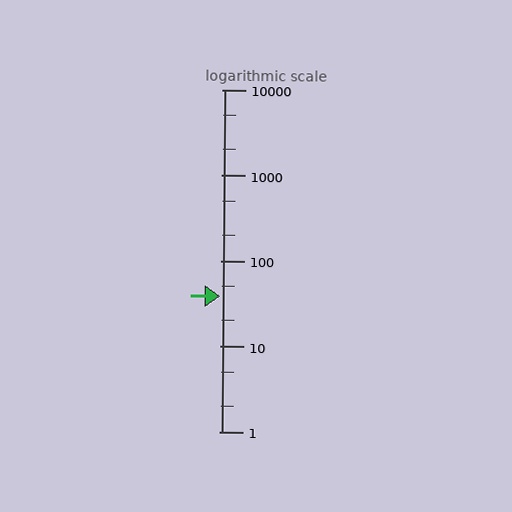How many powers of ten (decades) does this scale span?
The scale spans 4 decades, from 1 to 10000.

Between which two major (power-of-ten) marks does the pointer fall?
The pointer is between 10 and 100.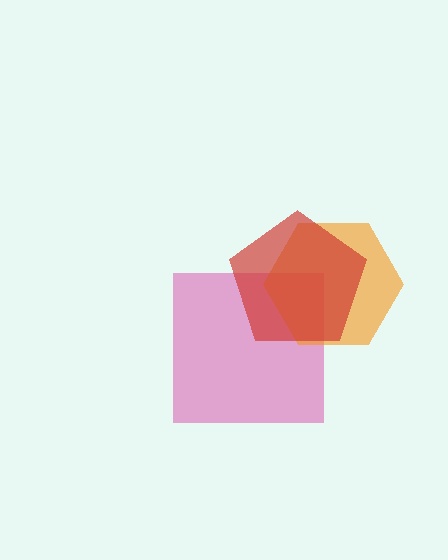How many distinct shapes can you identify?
There are 3 distinct shapes: a magenta square, an orange hexagon, a red pentagon.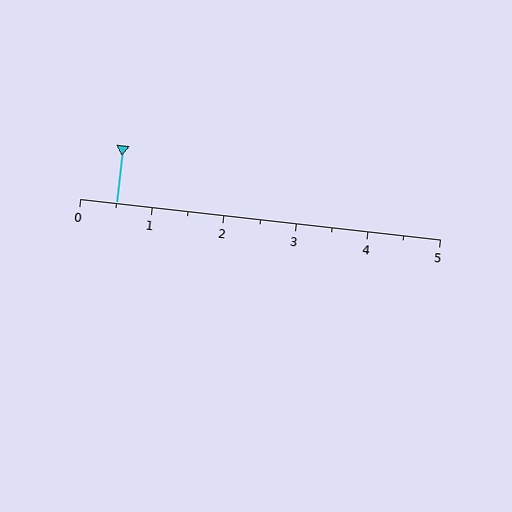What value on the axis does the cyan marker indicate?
The marker indicates approximately 0.5.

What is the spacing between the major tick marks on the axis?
The major ticks are spaced 1 apart.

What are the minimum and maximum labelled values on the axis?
The axis runs from 0 to 5.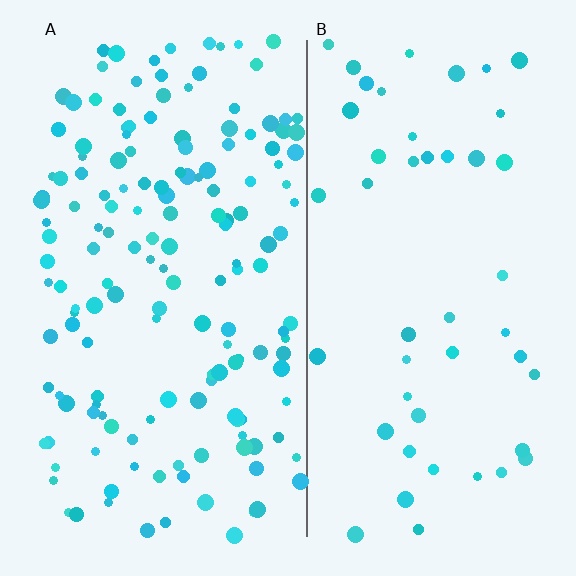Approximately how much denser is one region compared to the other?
Approximately 3.4× — region A over region B.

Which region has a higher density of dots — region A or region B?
A (the left).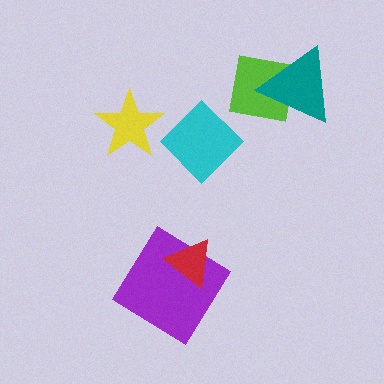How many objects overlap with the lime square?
1 object overlaps with the lime square.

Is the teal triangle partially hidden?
No, no other shape covers it.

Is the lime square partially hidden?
Yes, it is partially covered by another shape.